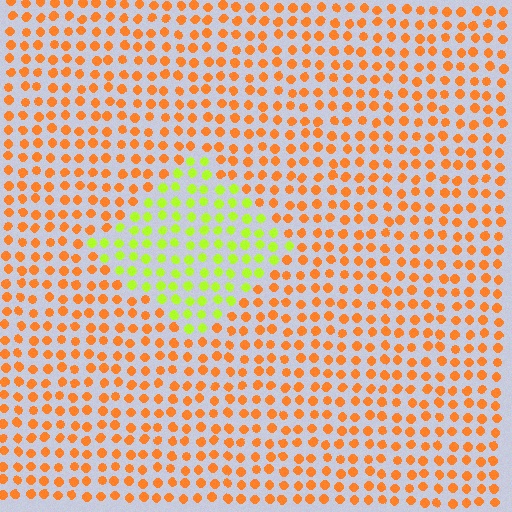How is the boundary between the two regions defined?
The boundary is defined purely by a slight shift in hue (about 58 degrees). Spacing, size, and orientation are identical on both sides.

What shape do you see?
I see a diamond.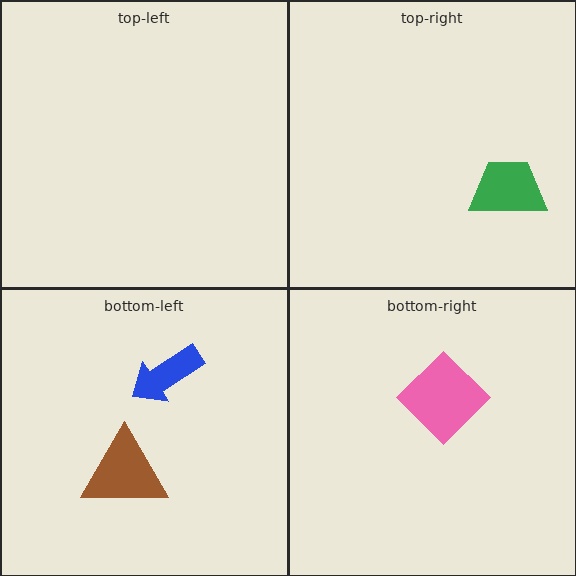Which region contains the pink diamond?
The bottom-right region.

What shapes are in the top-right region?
The green trapezoid.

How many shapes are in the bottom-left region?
2.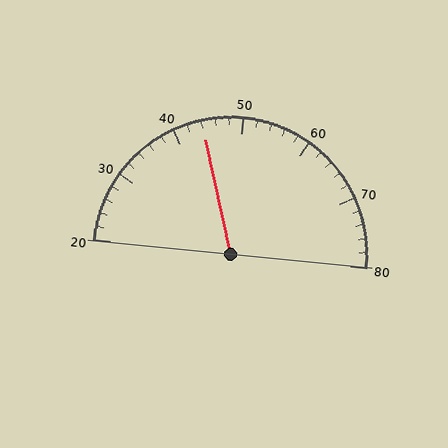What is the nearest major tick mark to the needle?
The nearest major tick mark is 40.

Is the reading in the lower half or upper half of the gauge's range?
The reading is in the lower half of the range (20 to 80).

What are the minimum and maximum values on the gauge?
The gauge ranges from 20 to 80.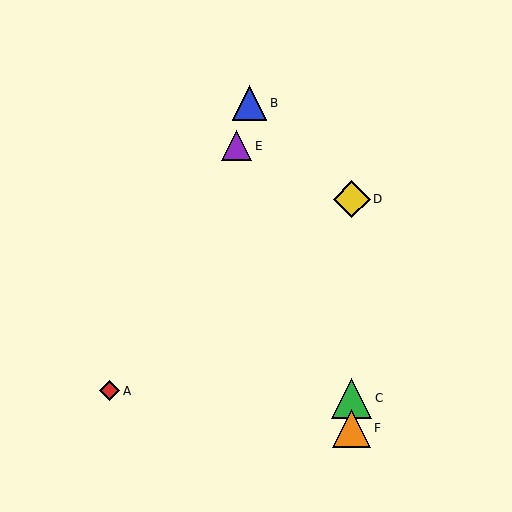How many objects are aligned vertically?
3 objects (C, D, F) are aligned vertically.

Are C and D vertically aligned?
Yes, both are at x≈352.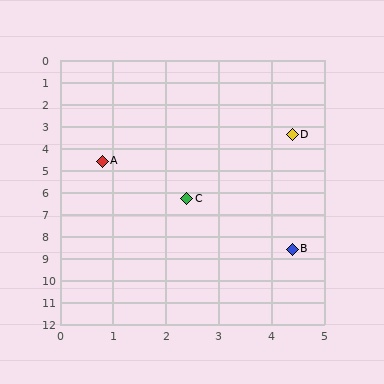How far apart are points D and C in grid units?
Points D and C are about 3.5 grid units apart.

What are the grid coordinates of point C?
Point C is at approximately (2.4, 6.3).